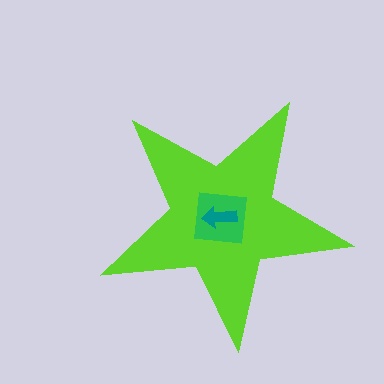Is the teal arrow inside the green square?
Yes.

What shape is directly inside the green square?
The teal arrow.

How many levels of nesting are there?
3.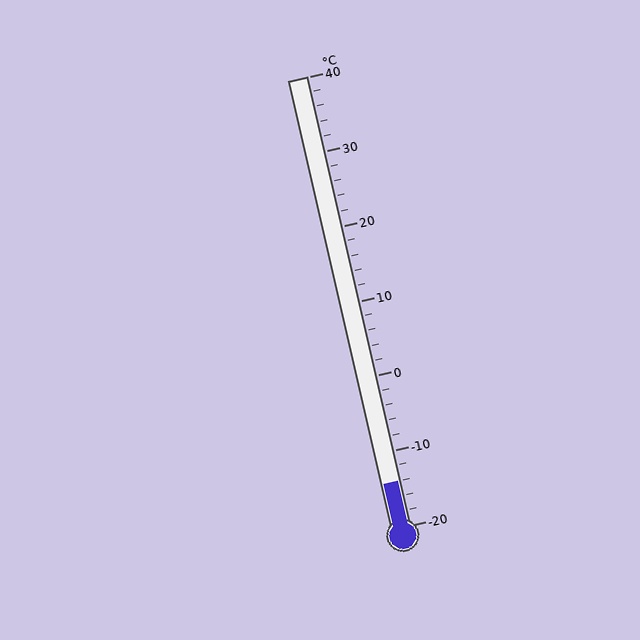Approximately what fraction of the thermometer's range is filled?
The thermometer is filled to approximately 10% of its range.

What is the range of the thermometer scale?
The thermometer scale ranges from -20°C to 40°C.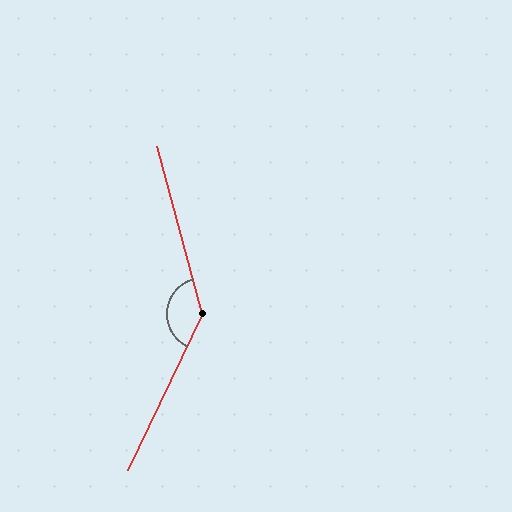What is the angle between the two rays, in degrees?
Approximately 139 degrees.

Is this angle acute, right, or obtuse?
It is obtuse.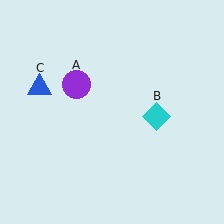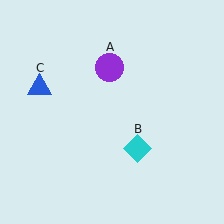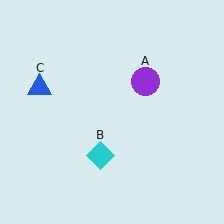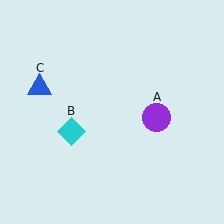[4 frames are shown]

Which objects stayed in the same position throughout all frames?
Blue triangle (object C) remained stationary.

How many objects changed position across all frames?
2 objects changed position: purple circle (object A), cyan diamond (object B).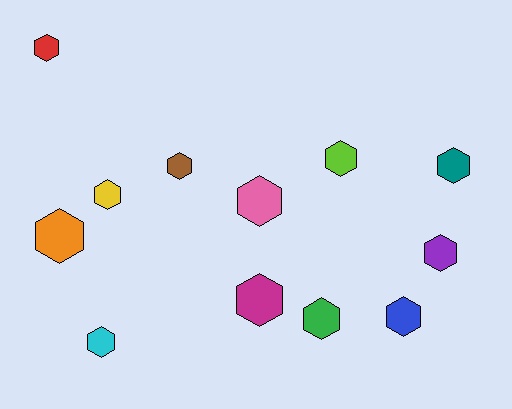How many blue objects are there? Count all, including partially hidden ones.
There is 1 blue object.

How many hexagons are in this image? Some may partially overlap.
There are 12 hexagons.